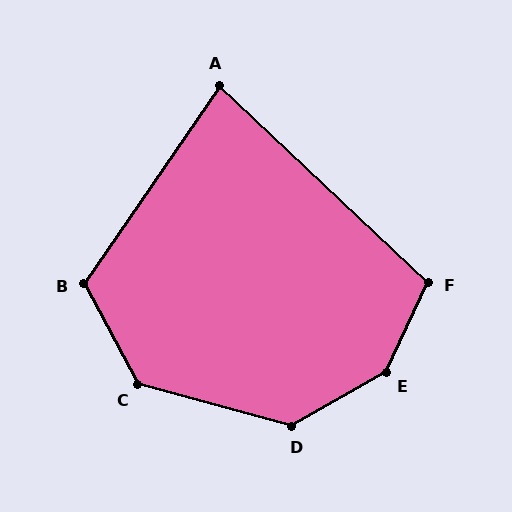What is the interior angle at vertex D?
Approximately 135 degrees (obtuse).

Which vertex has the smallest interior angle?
A, at approximately 81 degrees.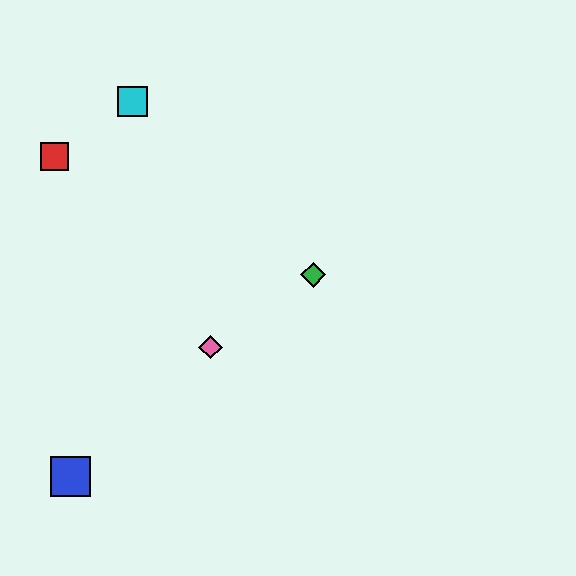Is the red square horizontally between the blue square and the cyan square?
No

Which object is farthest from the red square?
The blue square is farthest from the red square.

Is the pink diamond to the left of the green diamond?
Yes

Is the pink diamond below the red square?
Yes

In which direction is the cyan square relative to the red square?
The cyan square is to the right of the red square.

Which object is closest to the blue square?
The pink diamond is closest to the blue square.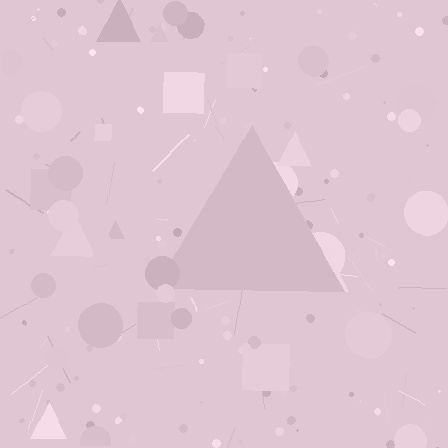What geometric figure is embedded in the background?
A triangle is embedded in the background.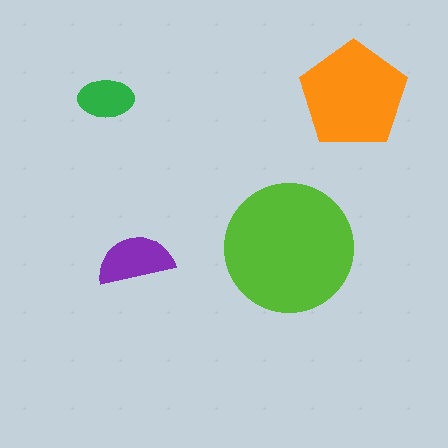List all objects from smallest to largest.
The green ellipse, the purple semicircle, the orange pentagon, the lime circle.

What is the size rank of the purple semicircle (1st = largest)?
3rd.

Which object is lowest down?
The purple semicircle is bottommost.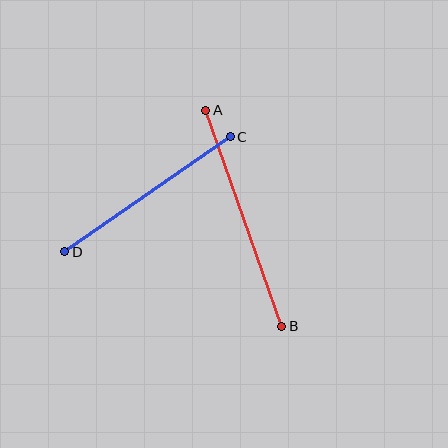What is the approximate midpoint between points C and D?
The midpoint is at approximately (148, 194) pixels.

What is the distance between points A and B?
The distance is approximately 229 pixels.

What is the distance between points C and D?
The distance is approximately 201 pixels.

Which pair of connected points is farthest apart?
Points A and B are farthest apart.